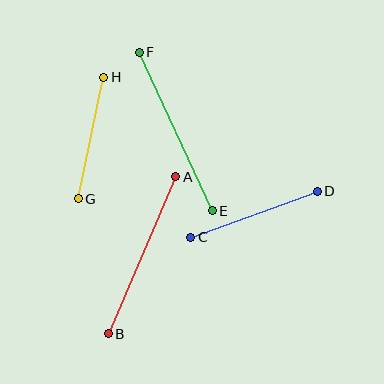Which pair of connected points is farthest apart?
Points E and F are farthest apart.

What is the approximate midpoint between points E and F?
The midpoint is at approximately (176, 131) pixels.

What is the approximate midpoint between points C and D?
The midpoint is at approximately (254, 214) pixels.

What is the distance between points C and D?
The distance is approximately 135 pixels.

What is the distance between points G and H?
The distance is approximately 124 pixels.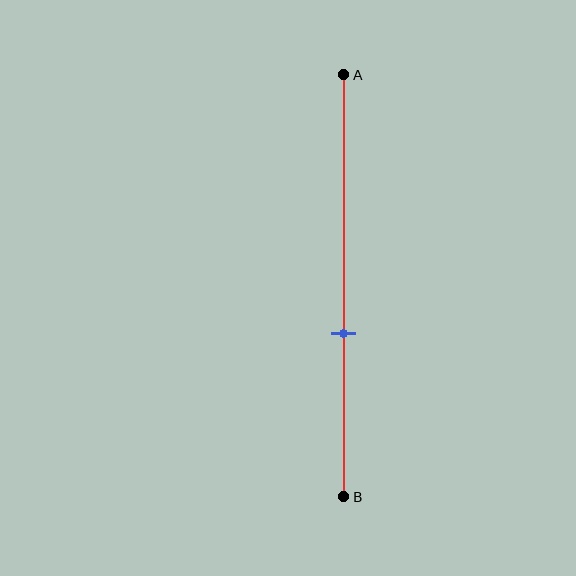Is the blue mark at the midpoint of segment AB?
No, the mark is at about 60% from A, not at the 50% midpoint.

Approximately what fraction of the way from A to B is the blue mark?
The blue mark is approximately 60% of the way from A to B.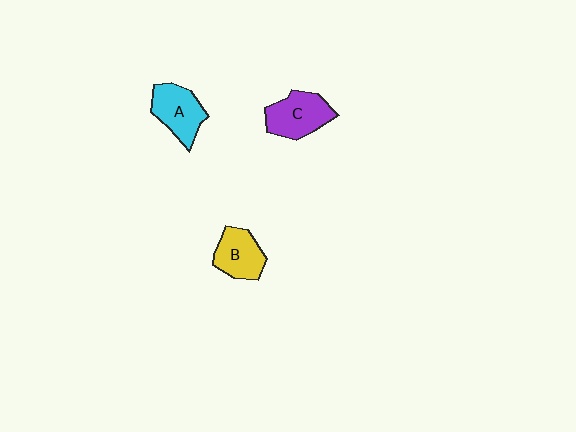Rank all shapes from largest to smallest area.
From largest to smallest: C (purple), A (cyan), B (yellow).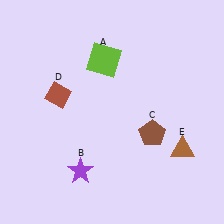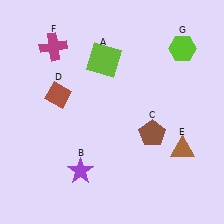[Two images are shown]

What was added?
A magenta cross (F), a lime hexagon (G) were added in Image 2.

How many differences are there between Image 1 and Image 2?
There are 2 differences between the two images.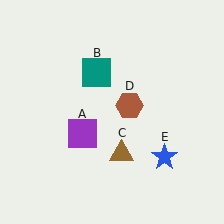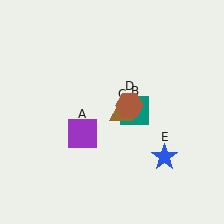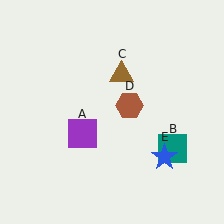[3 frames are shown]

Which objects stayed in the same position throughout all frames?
Purple square (object A) and brown hexagon (object D) and blue star (object E) remained stationary.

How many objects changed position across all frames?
2 objects changed position: teal square (object B), brown triangle (object C).